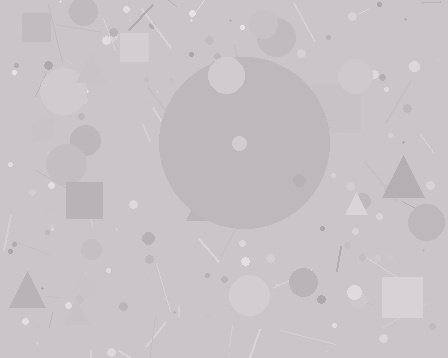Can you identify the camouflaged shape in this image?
The camouflaged shape is a circle.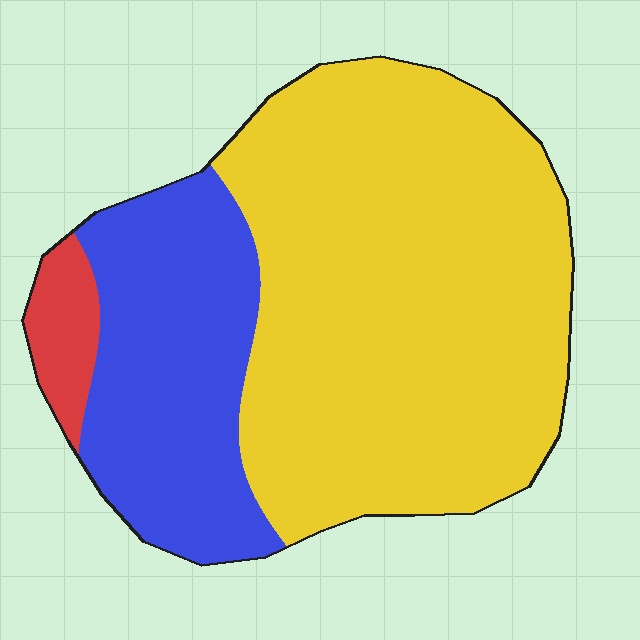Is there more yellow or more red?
Yellow.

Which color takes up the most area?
Yellow, at roughly 65%.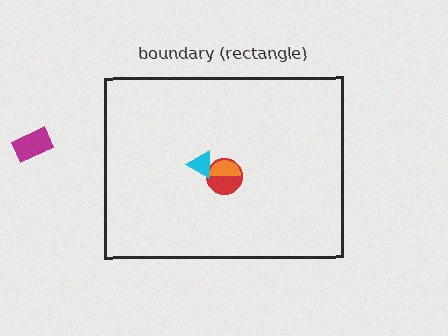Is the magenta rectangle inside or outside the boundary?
Outside.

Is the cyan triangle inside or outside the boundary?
Inside.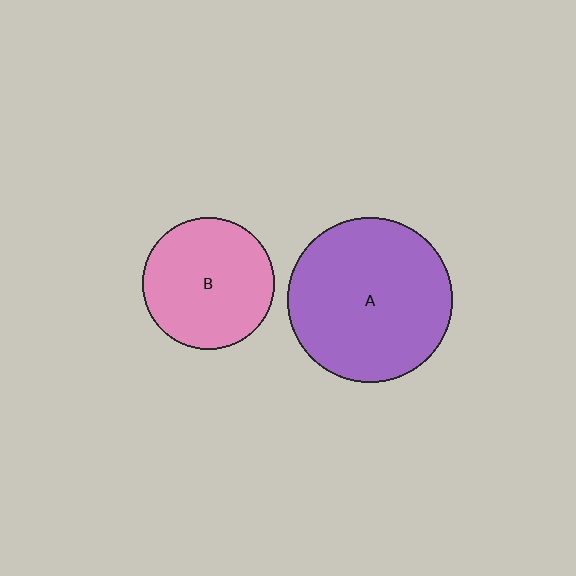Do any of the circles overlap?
No, none of the circles overlap.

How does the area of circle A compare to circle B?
Approximately 1.6 times.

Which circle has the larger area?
Circle A (purple).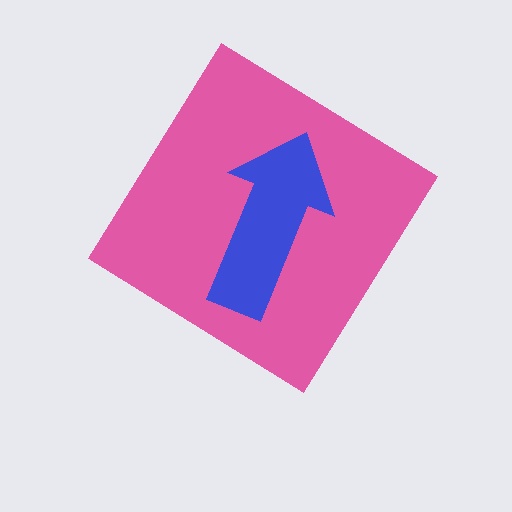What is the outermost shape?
The pink diamond.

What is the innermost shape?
The blue arrow.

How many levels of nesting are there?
2.